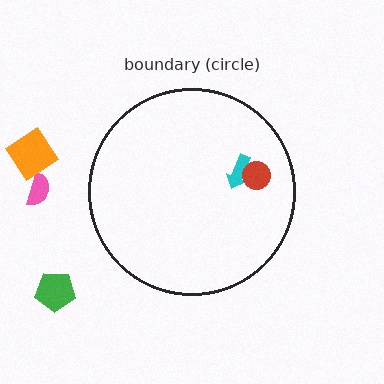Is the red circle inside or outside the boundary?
Inside.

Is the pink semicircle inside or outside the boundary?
Outside.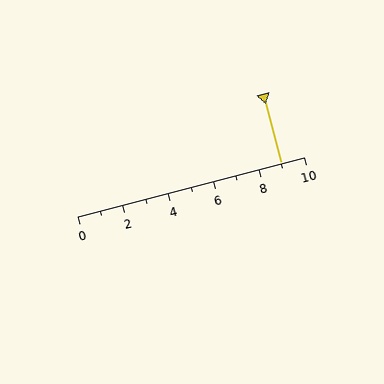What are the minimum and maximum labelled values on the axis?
The axis runs from 0 to 10.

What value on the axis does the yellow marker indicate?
The marker indicates approximately 9.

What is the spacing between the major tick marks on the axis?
The major ticks are spaced 2 apart.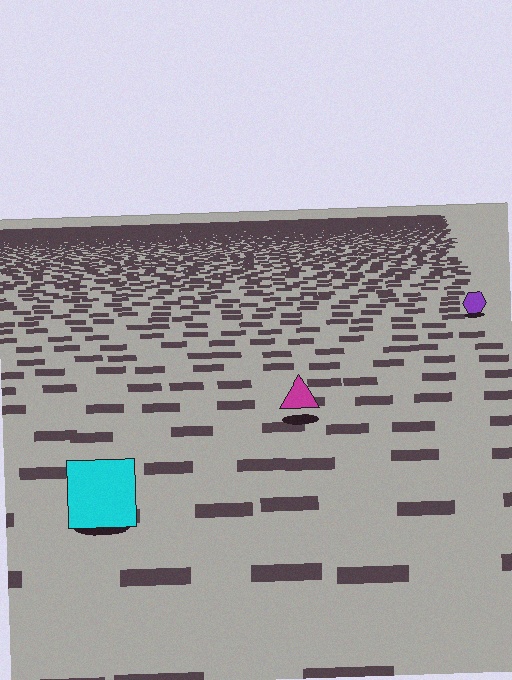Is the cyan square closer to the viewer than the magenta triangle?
Yes. The cyan square is closer — you can tell from the texture gradient: the ground texture is coarser near it.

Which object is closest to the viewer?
The cyan square is closest. The texture marks near it are larger and more spread out.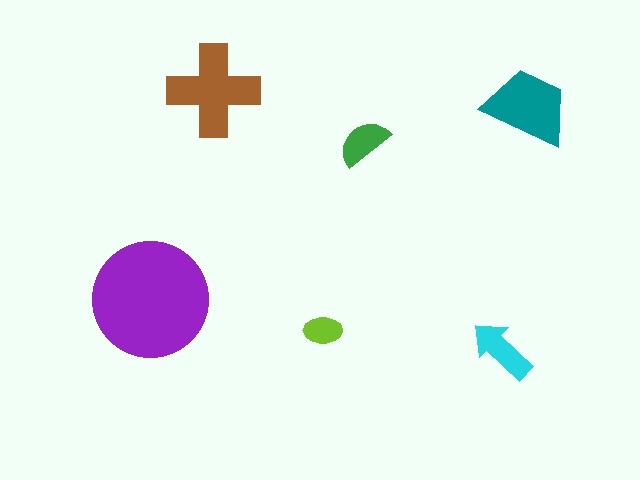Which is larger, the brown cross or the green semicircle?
The brown cross.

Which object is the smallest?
The lime ellipse.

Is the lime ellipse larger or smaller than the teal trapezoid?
Smaller.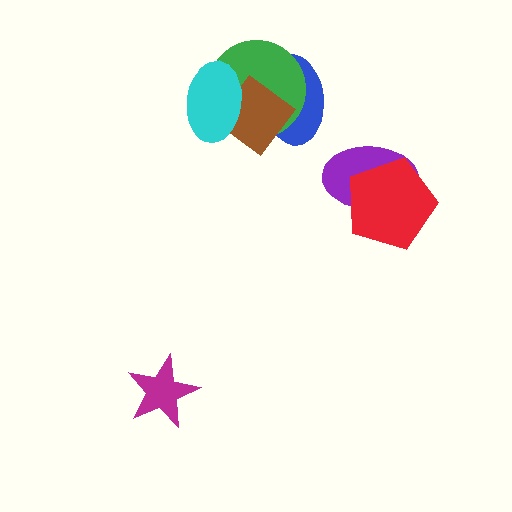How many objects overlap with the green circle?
3 objects overlap with the green circle.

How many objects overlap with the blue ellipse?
2 objects overlap with the blue ellipse.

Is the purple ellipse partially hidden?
Yes, it is partially covered by another shape.